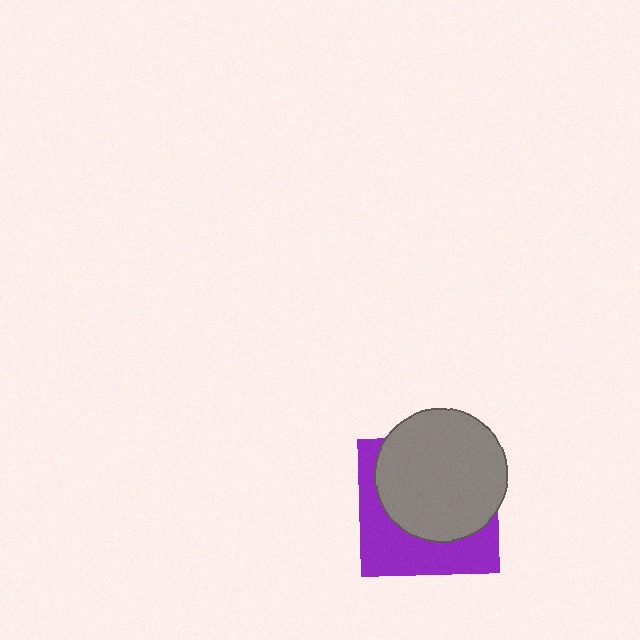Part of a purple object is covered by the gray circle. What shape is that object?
It is a square.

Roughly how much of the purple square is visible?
A small part of it is visible (roughly 40%).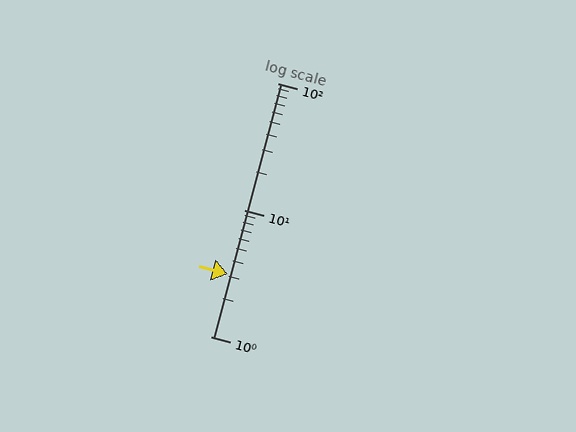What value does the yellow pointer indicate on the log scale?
The pointer indicates approximately 3.1.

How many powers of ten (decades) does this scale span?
The scale spans 2 decades, from 1 to 100.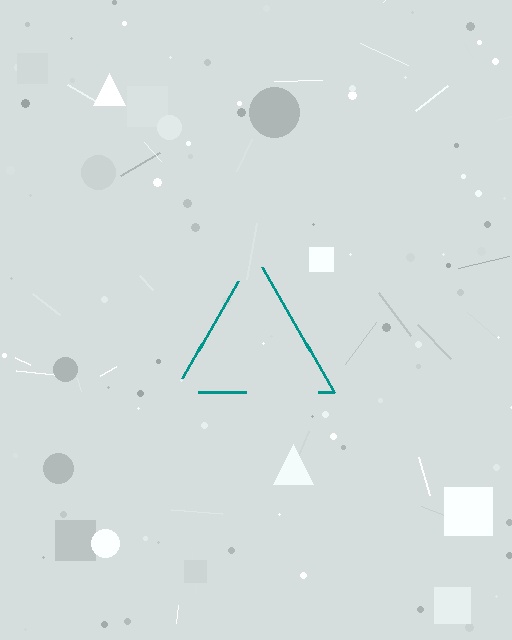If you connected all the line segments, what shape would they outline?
They would outline a triangle.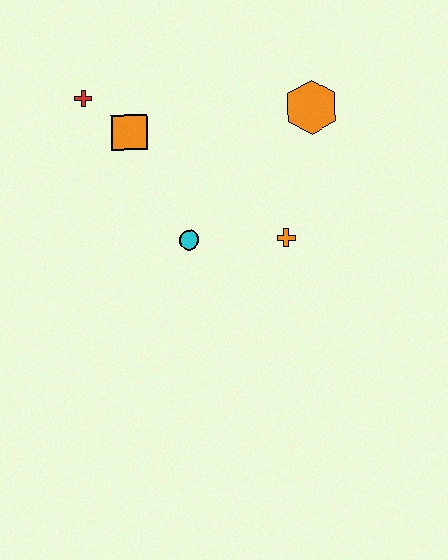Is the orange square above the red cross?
No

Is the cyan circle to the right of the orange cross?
No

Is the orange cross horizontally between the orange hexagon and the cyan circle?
Yes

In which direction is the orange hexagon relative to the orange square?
The orange hexagon is to the right of the orange square.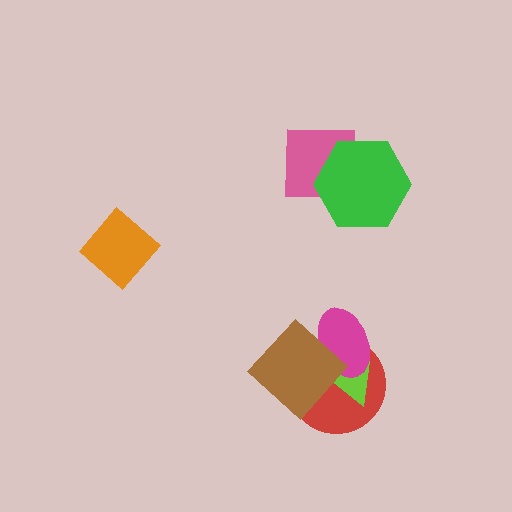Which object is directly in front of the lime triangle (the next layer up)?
The magenta ellipse is directly in front of the lime triangle.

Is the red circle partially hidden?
Yes, it is partially covered by another shape.